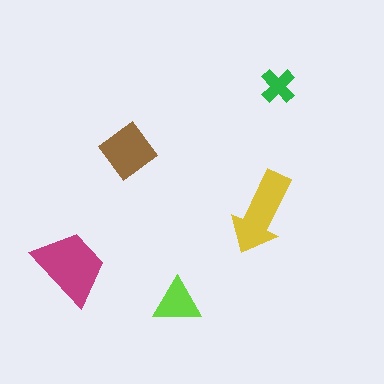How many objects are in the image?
There are 5 objects in the image.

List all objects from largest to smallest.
The magenta trapezoid, the yellow arrow, the brown diamond, the lime triangle, the green cross.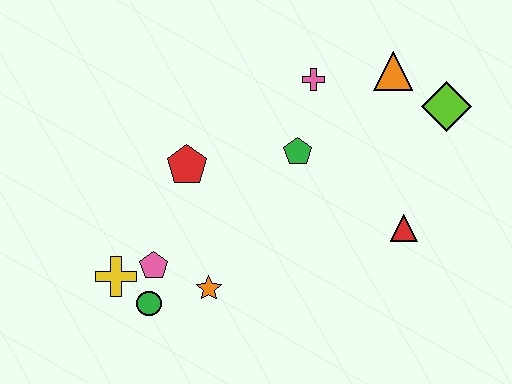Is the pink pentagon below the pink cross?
Yes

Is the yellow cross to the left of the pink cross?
Yes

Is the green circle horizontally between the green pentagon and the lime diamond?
No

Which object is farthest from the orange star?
The lime diamond is farthest from the orange star.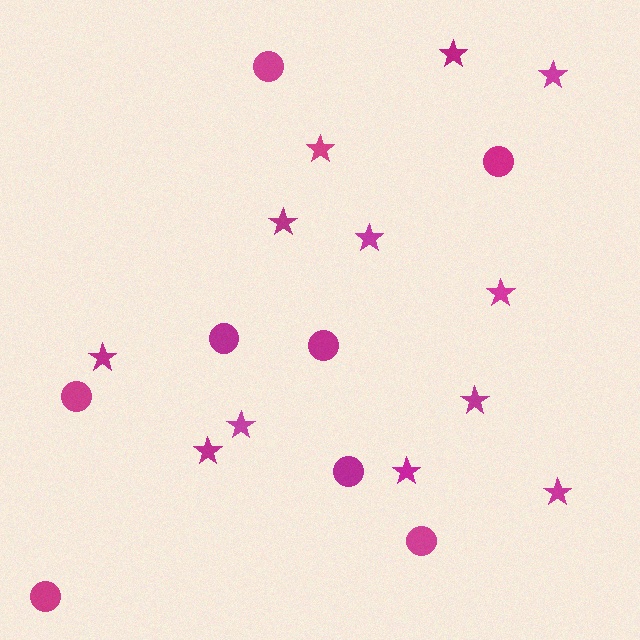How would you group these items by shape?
There are 2 groups: one group of stars (12) and one group of circles (8).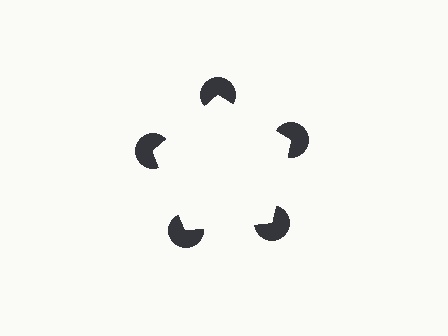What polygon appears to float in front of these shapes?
An illusory pentagon — its edges are inferred from the aligned wedge cuts in the pac-man discs, not physically drawn.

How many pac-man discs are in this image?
There are 5 — one at each vertex of the illusory pentagon.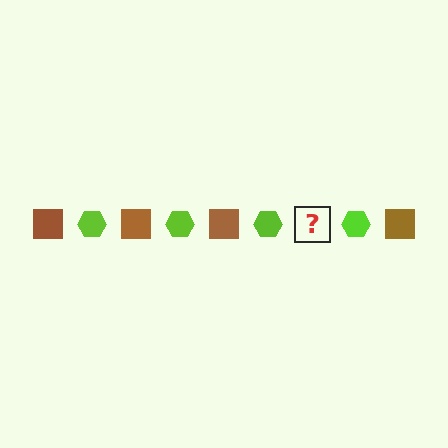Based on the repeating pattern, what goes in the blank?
The blank should be a brown square.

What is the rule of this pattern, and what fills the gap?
The rule is that the pattern alternates between brown square and lime hexagon. The gap should be filled with a brown square.